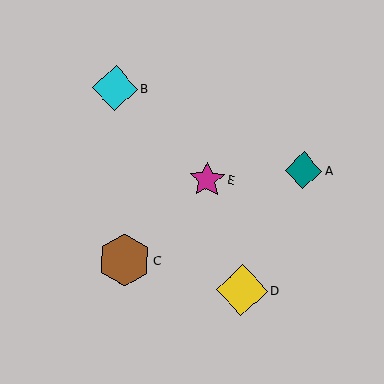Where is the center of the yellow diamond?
The center of the yellow diamond is at (242, 290).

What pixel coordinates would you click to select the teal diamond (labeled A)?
Click at (303, 170) to select the teal diamond A.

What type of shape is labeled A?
Shape A is a teal diamond.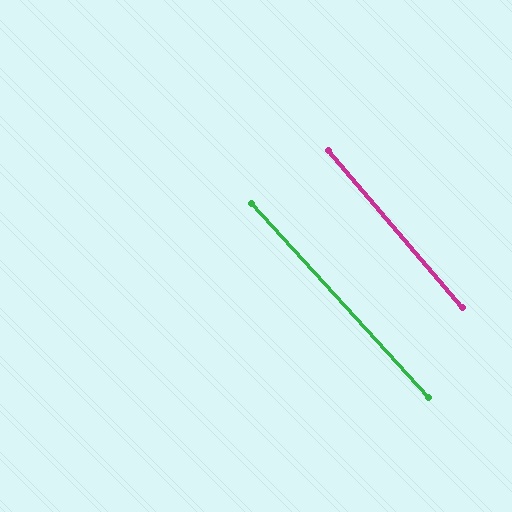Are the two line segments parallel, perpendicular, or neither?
Parallel — their directions differ by only 2.0°.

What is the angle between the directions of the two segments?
Approximately 2 degrees.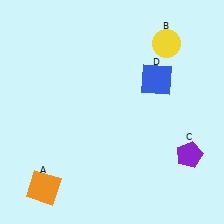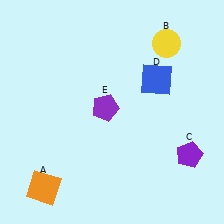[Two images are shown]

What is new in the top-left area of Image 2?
A purple pentagon (E) was added in the top-left area of Image 2.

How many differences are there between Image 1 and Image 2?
There is 1 difference between the two images.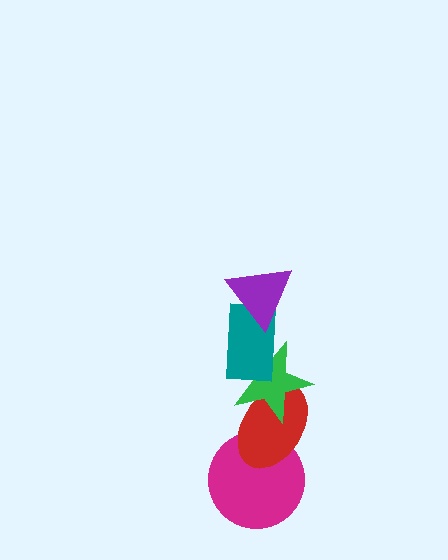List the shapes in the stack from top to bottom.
From top to bottom: the purple triangle, the teal rectangle, the green star, the red ellipse, the magenta circle.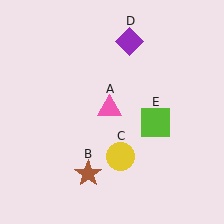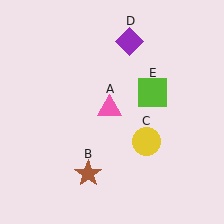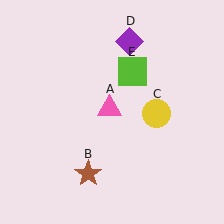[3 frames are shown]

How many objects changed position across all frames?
2 objects changed position: yellow circle (object C), lime square (object E).